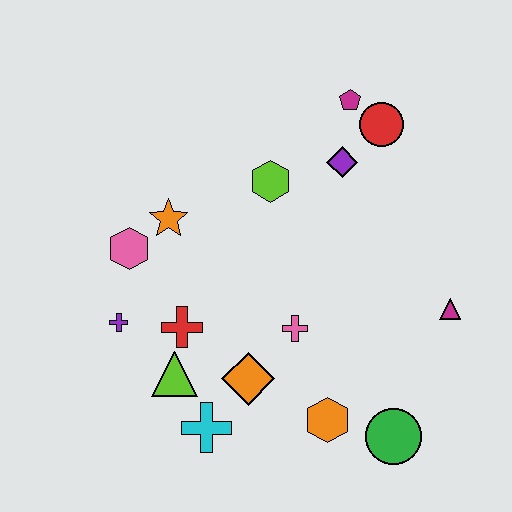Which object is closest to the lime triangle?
The red cross is closest to the lime triangle.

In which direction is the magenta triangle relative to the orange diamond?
The magenta triangle is to the right of the orange diamond.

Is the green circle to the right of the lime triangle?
Yes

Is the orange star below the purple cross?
No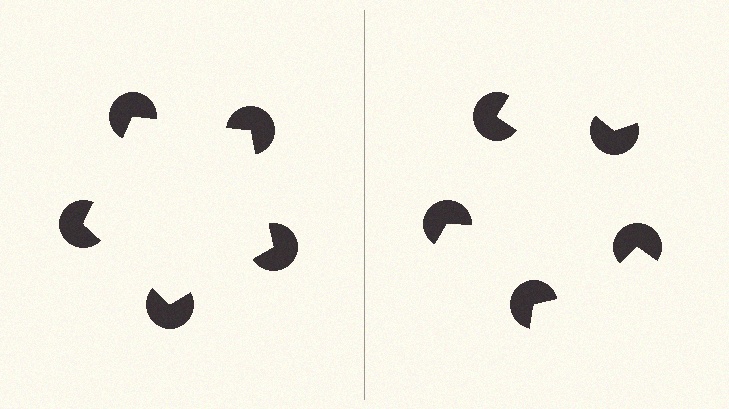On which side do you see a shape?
An illusory pentagon appears on the left side. On the right side the wedge cuts are rotated, so no coherent shape forms.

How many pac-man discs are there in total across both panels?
10 — 5 on each side.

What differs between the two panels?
The pac-man discs are positioned identically on both sides; only the wedge orientations differ. On the left they align to a pentagon; on the right they are misaligned.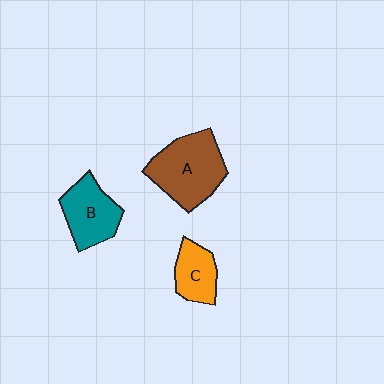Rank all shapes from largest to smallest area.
From largest to smallest: A (brown), B (teal), C (orange).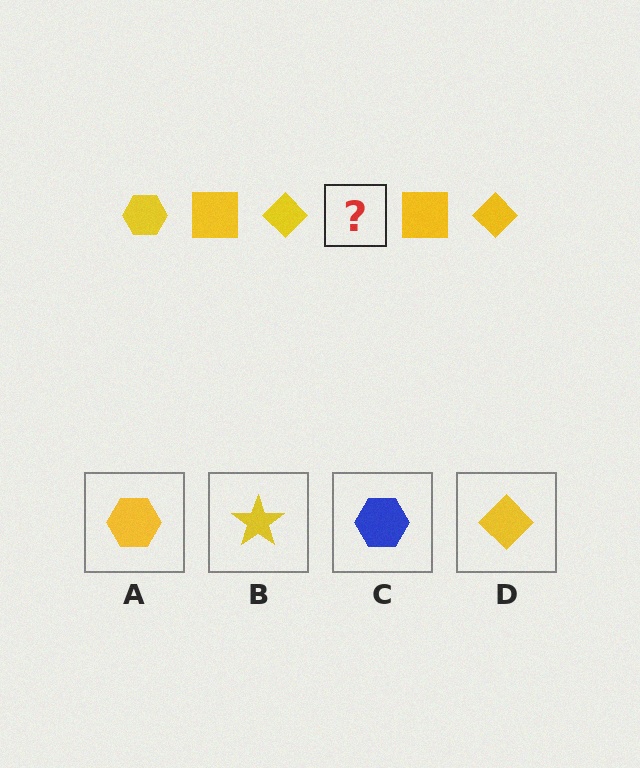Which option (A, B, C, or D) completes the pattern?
A.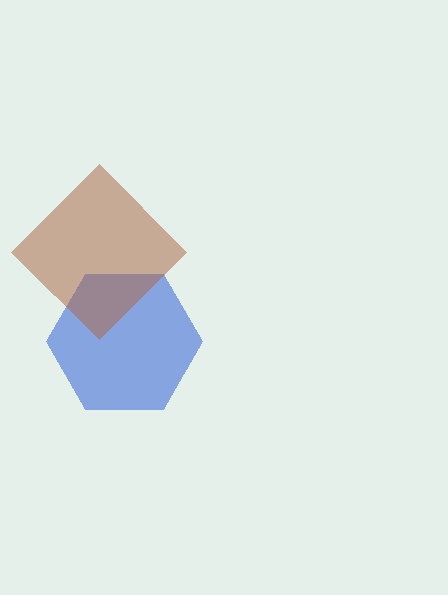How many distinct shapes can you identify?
There are 2 distinct shapes: a blue hexagon, a brown diamond.